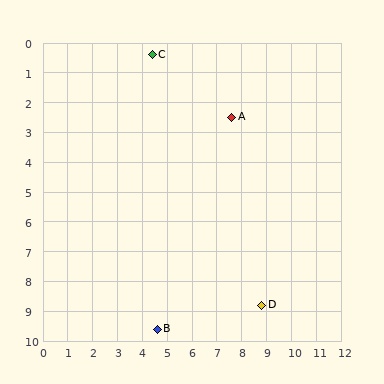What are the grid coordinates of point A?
Point A is at approximately (7.6, 2.5).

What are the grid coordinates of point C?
Point C is at approximately (4.4, 0.4).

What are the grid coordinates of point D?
Point D is at approximately (8.8, 8.8).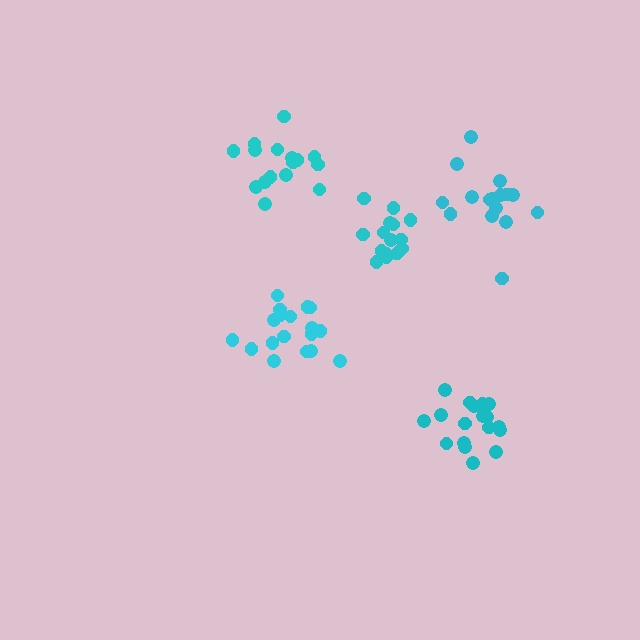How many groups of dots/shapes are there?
There are 5 groups.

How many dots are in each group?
Group 1: 18 dots, Group 2: 17 dots, Group 3: 16 dots, Group 4: 16 dots, Group 5: 18 dots (85 total).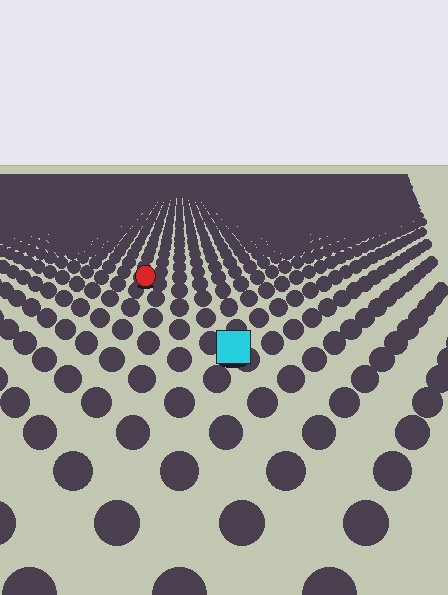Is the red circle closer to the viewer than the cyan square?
No. The cyan square is closer — you can tell from the texture gradient: the ground texture is coarser near it.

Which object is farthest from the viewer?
The red circle is farthest from the viewer. It appears smaller and the ground texture around it is denser.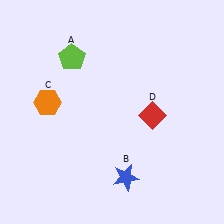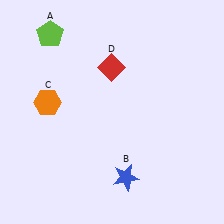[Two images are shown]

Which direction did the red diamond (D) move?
The red diamond (D) moved up.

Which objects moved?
The objects that moved are: the lime pentagon (A), the red diamond (D).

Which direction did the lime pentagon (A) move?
The lime pentagon (A) moved up.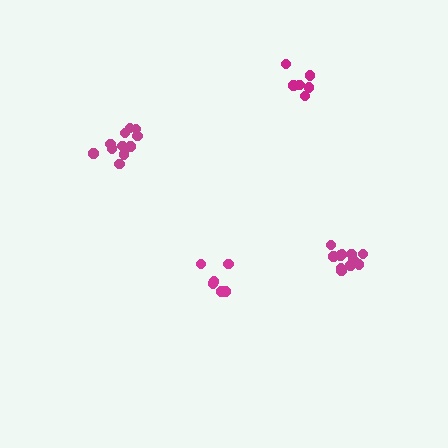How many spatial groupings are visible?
There are 4 spatial groupings.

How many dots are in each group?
Group 1: 11 dots, Group 2: 6 dots, Group 3: 11 dots, Group 4: 6 dots (34 total).